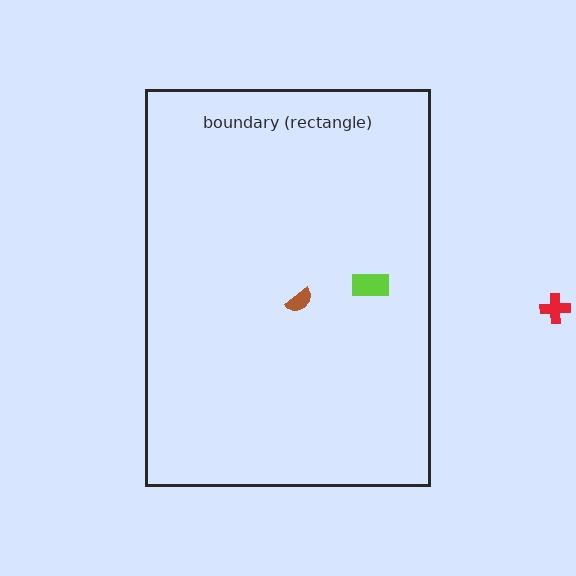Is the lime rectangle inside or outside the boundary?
Inside.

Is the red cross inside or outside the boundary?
Outside.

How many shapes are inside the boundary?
2 inside, 1 outside.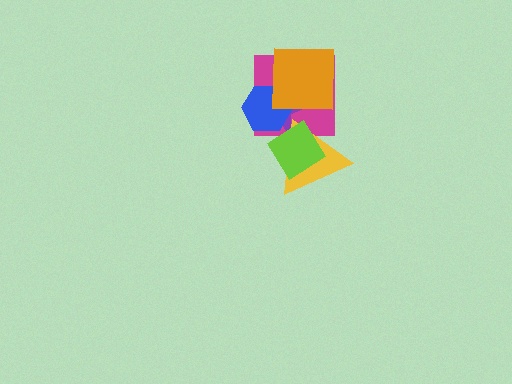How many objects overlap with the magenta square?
5 objects overlap with the magenta square.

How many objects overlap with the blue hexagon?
3 objects overlap with the blue hexagon.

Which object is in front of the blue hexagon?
The orange square is in front of the blue hexagon.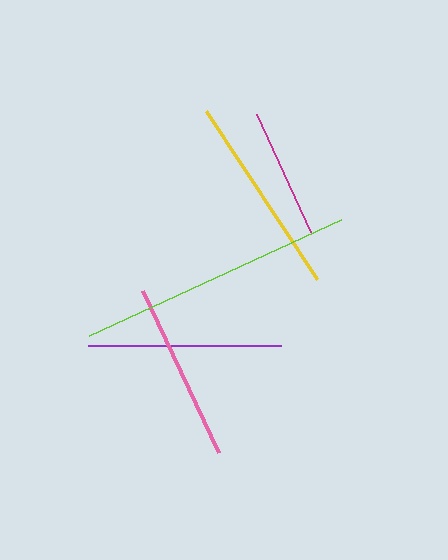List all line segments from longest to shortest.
From longest to shortest: lime, yellow, purple, pink, magenta.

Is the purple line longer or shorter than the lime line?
The lime line is longer than the purple line.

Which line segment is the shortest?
The magenta line is the shortest at approximately 130 pixels.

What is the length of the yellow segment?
The yellow segment is approximately 201 pixels long.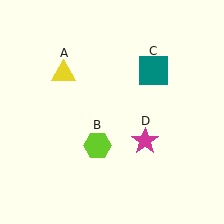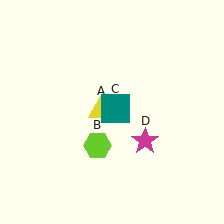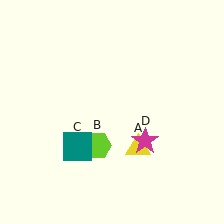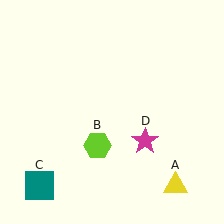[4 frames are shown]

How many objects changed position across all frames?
2 objects changed position: yellow triangle (object A), teal square (object C).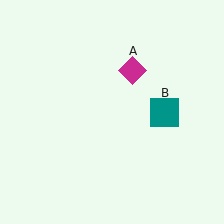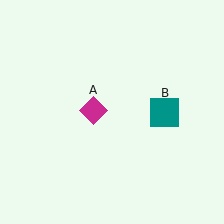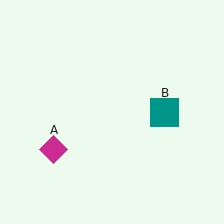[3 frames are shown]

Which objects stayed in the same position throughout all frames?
Teal square (object B) remained stationary.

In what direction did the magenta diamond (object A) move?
The magenta diamond (object A) moved down and to the left.